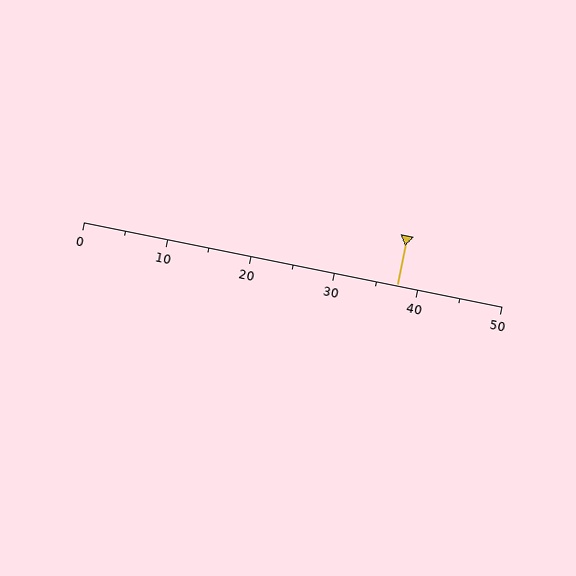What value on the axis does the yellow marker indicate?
The marker indicates approximately 37.5.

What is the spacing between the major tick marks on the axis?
The major ticks are spaced 10 apart.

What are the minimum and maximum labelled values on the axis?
The axis runs from 0 to 50.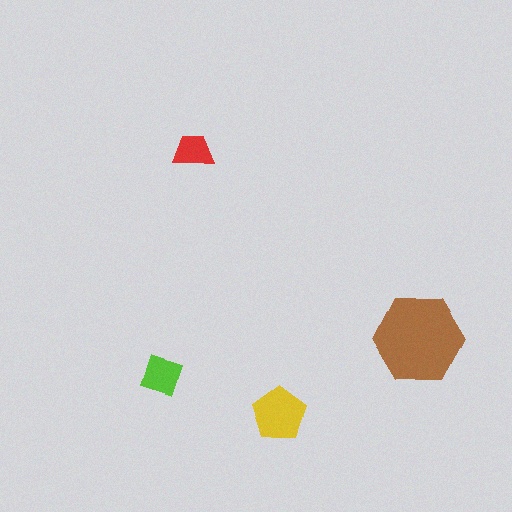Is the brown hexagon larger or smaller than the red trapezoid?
Larger.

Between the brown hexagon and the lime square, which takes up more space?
The brown hexagon.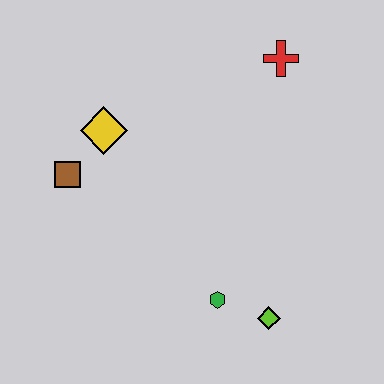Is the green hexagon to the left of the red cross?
Yes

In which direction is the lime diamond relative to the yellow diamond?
The lime diamond is below the yellow diamond.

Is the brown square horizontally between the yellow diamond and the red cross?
No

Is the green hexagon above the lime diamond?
Yes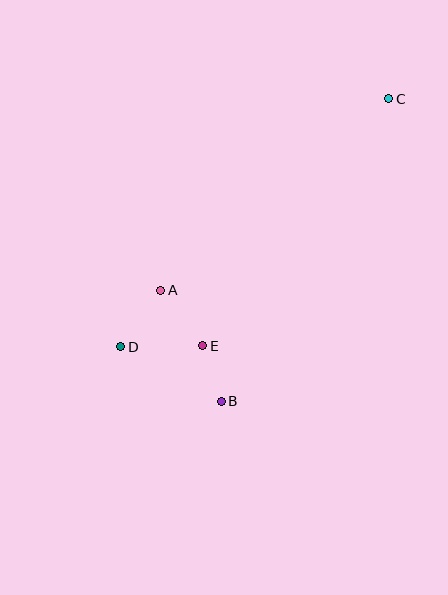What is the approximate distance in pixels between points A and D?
The distance between A and D is approximately 69 pixels.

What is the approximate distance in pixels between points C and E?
The distance between C and E is approximately 309 pixels.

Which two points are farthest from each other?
Points C and D are farthest from each other.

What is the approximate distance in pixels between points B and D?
The distance between B and D is approximately 114 pixels.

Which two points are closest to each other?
Points B and E are closest to each other.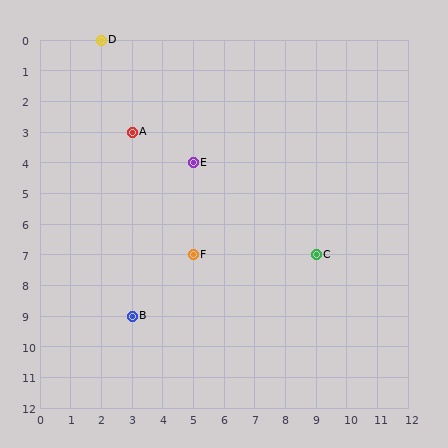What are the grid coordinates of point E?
Point E is at grid coordinates (5, 4).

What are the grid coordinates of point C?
Point C is at grid coordinates (9, 7).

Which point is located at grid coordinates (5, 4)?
Point E is at (5, 4).